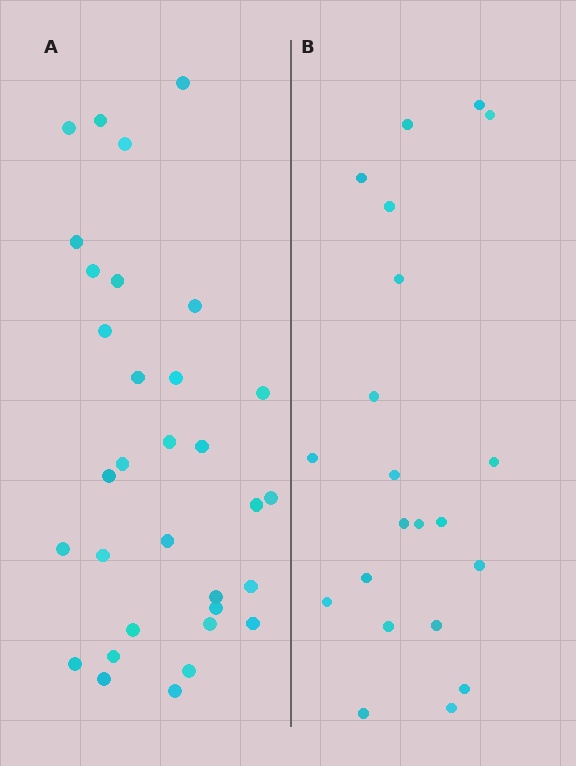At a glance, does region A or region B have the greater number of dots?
Region A (the left region) has more dots.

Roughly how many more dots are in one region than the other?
Region A has roughly 12 or so more dots than region B.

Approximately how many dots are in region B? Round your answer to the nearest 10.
About 20 dots. (The exact count is 21, which rounds to 20.)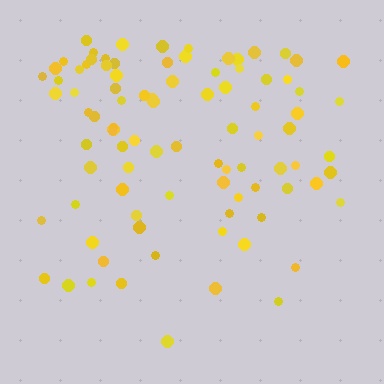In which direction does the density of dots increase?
From bottom to top, with the top side densest.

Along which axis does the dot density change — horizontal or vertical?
Vertical.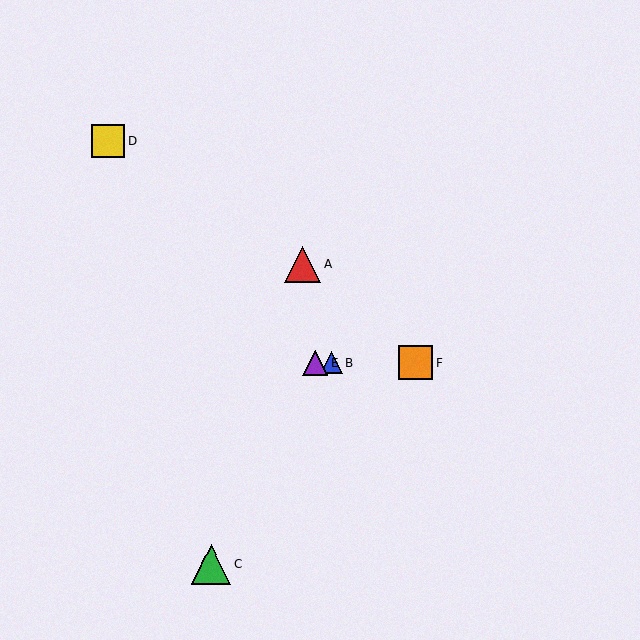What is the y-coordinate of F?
Object F is at y≈363.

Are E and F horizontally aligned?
Yes, both are at y≈363.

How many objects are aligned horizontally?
3 objects (B, E, F) are aligned horizontally.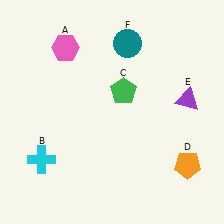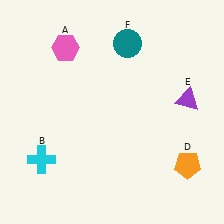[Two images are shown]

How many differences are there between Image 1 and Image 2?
There is 1 difference between the two images.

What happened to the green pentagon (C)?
The green pentagon (C) was removed in Image 2. It was in the top-right area of Image 1.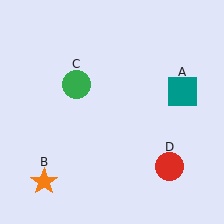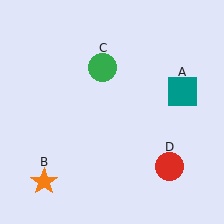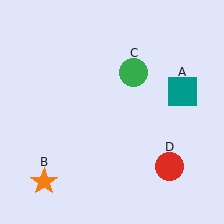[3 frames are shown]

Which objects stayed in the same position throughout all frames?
Teal square (object A) and orange star (object B) and red circle (object D) remained stationary.